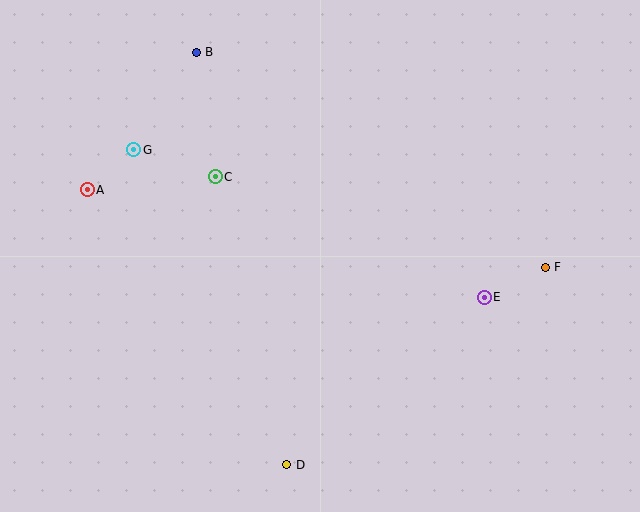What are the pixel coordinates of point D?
Point D is at (287, 465).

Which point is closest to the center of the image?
Point C at (215, 177) is closest to the center.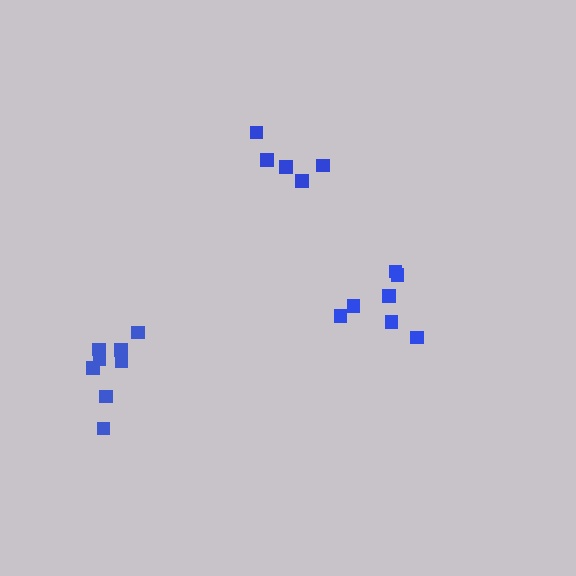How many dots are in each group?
Group 1: 8 dots, Group 2: 7 dots, Group 3: 5 dots (20 total).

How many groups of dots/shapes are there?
There are 3 groups.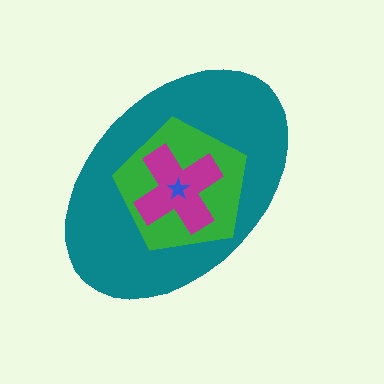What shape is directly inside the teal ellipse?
The green pentagon.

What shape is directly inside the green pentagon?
The magenta cross.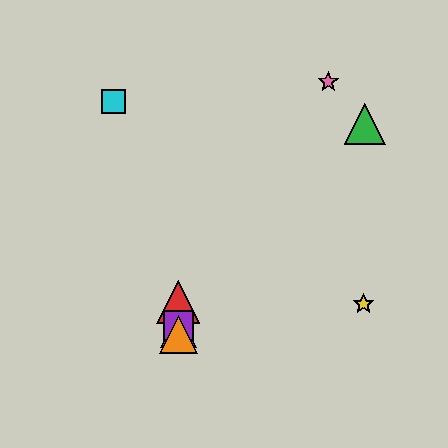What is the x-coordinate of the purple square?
The purple square is at x≈178.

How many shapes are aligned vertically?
4 shapes (the red triangle, the blue triangle, the purple square, the orange triangle) are aligned vertically.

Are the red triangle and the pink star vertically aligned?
No, the red triangle is at x≈178 and the pink star is at x≈328.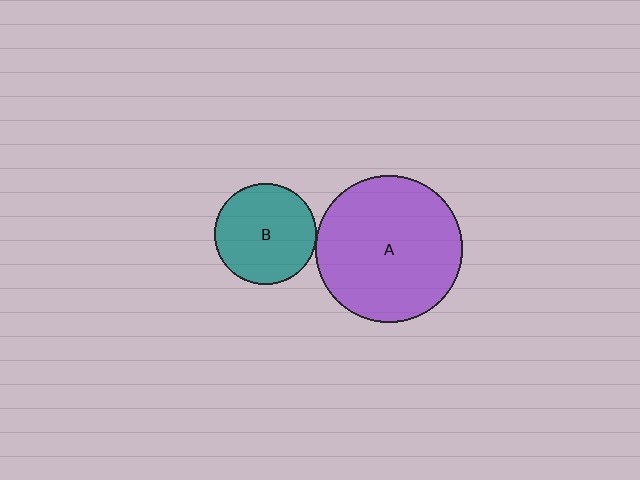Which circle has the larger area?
Circle A (purple).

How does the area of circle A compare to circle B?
Approximately 2.1 times.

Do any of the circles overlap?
No, none of the circles overlap.